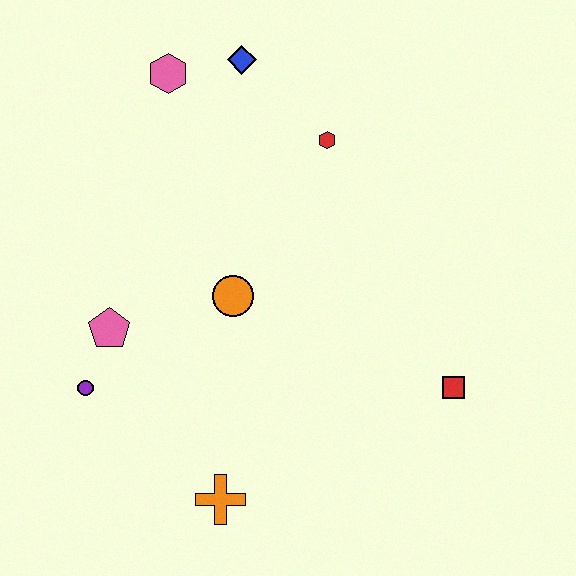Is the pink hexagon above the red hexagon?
Yes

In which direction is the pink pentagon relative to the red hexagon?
The pink pentagon is to the left of the red hexagon.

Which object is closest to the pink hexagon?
The blue diamond is closest to the pink hexagon.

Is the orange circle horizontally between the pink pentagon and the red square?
Yes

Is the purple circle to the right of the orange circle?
No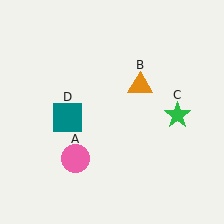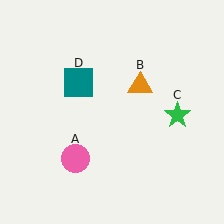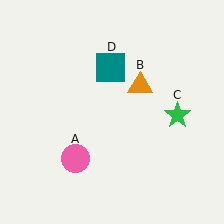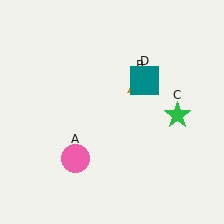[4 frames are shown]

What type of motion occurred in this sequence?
The teal square (object D) rotated clockwise around the center of the scene.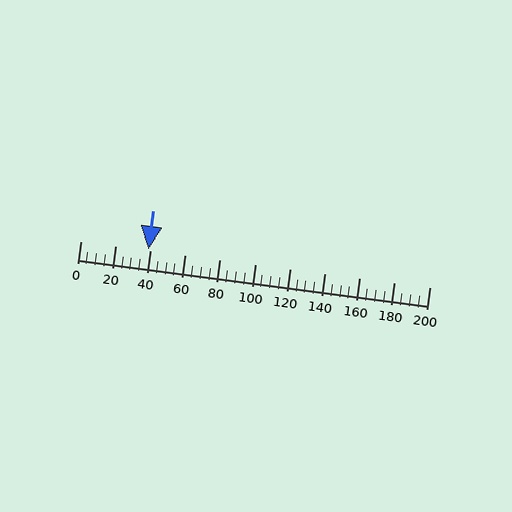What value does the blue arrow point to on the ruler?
The blue arrow points to approximately 39.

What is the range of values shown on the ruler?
The ruler shows values from 0 to 200.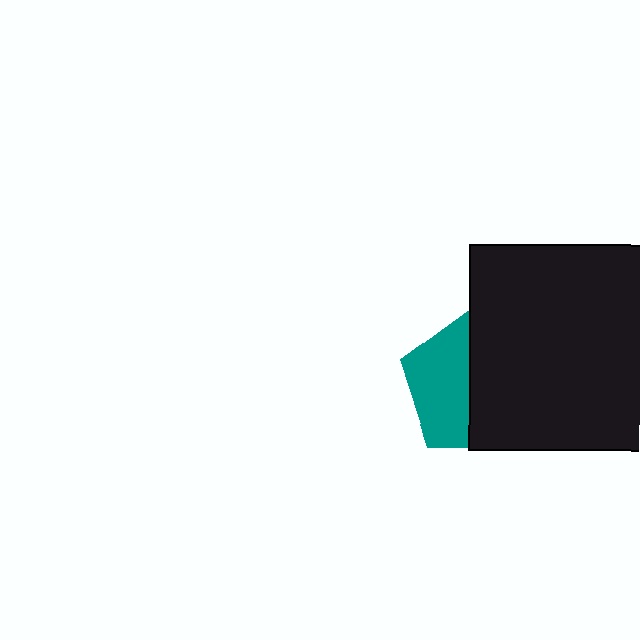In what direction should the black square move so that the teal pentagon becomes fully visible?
The black square should move right. That is the shortest direction to clear the overlap and leave the teal pentagon fully visible.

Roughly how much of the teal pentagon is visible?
About half of it is visible (roughly 45%).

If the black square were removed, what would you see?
You would see the complete teal pentagon.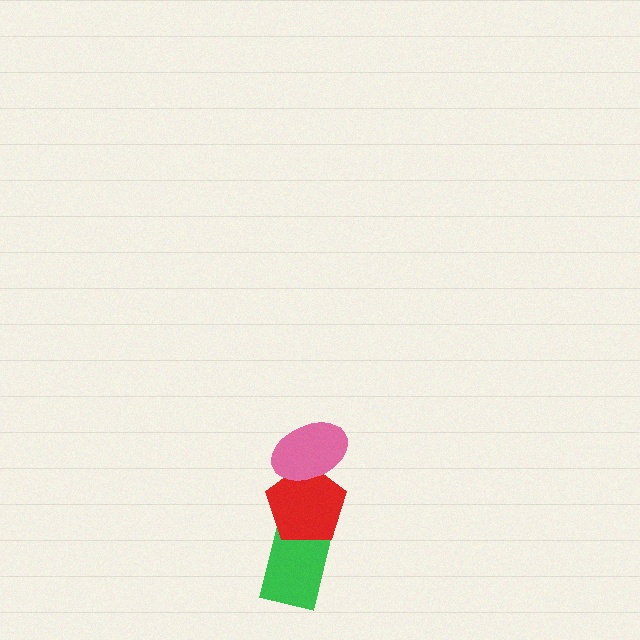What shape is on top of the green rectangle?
The red pentagon is on top of the green rectangle.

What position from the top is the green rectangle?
The green rectangle is 3rd from the top.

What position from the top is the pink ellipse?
The pink ellipse is 1st from the top.